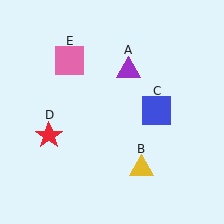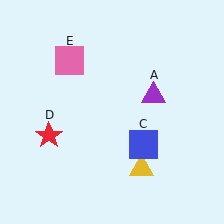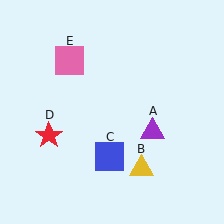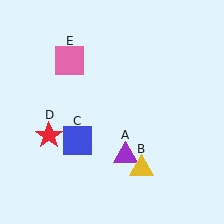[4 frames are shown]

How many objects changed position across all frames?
2 objects changed position: purple triangle (object A), blue square (object C).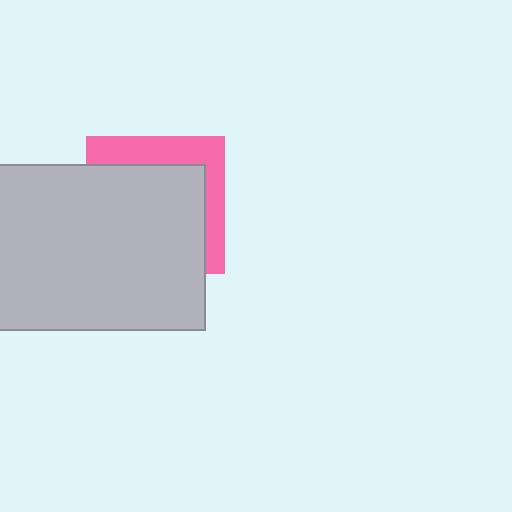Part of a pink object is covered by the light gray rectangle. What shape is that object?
It is a square.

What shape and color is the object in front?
The object in front is a light gray rectangle.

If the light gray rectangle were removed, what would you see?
You would see the complete pink square.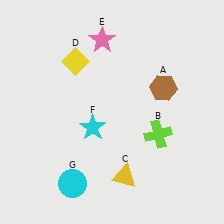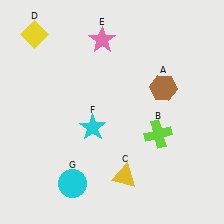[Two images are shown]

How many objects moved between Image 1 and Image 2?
1 object moved between the two images.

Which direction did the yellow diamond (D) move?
The yellow diamond (D) moved left.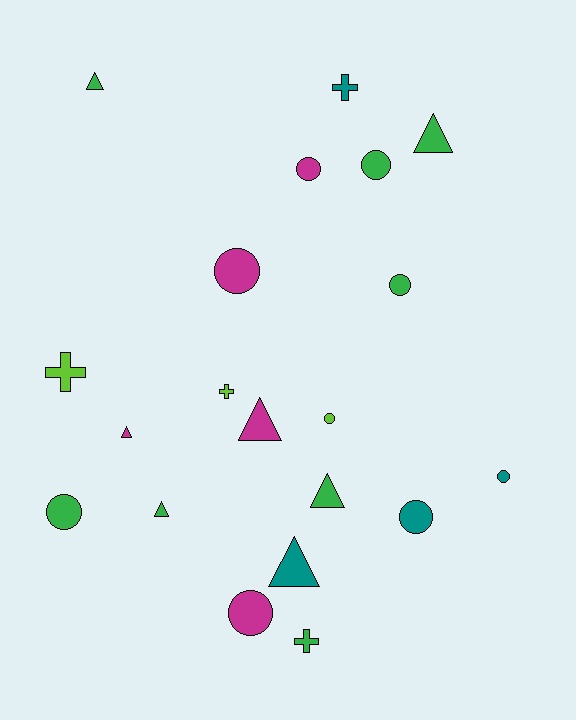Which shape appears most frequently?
Circle, with 9 objects.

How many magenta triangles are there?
There are 2 magenta triangles.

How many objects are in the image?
There are 20 objects.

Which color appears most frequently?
Green, with 8 objects.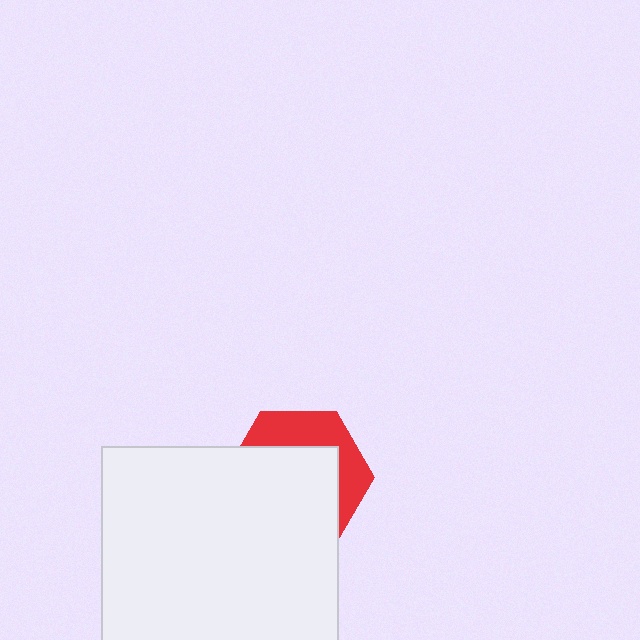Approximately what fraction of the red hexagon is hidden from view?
Roughly 66% of the red hexagon is hidden behind the white square.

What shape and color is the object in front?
The object in front is a white square.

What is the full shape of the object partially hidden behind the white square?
The partially hidden object is a red hexagon.